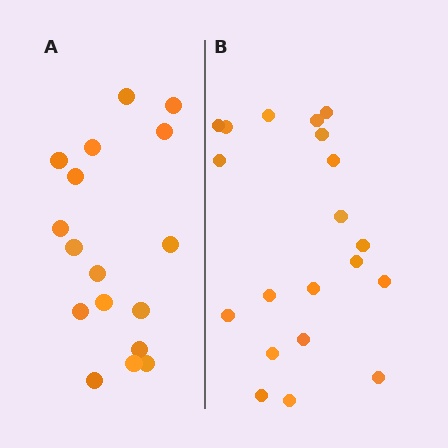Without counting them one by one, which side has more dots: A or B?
Region B (the right region) has more dots.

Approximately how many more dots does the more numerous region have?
Region B has just a few more — roughly 2 or 3 more dots than region A.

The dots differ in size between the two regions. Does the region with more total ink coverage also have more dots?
No. Region A has more total ink coverage because its dots are larger, but region B actually contains more individual dots. Total area can be misleading — the number of items is what matters here.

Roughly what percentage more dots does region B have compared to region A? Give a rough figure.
About 20% more.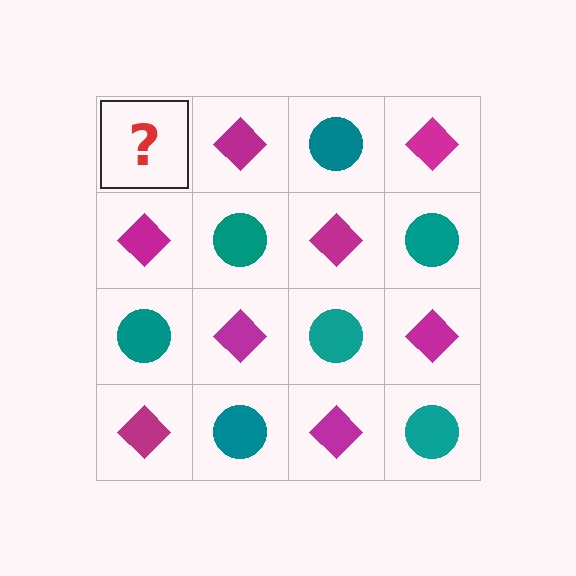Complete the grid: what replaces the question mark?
The question mark should be replaced with a teal circle.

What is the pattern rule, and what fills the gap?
The rule is that it alternates teal circle and magenta diamond in a checkerboard pattern. The gap should be filled with a teal circle.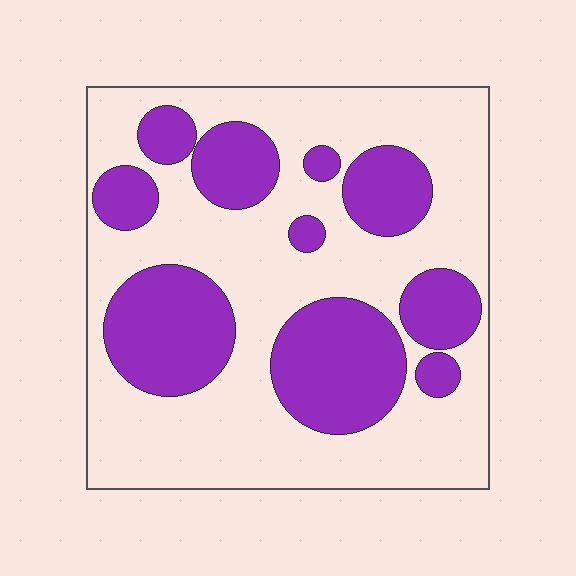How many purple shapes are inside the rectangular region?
10.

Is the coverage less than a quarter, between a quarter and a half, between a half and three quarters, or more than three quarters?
Between a quarter and a half.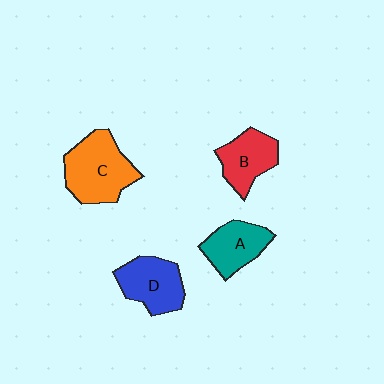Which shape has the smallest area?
Shape A (teal).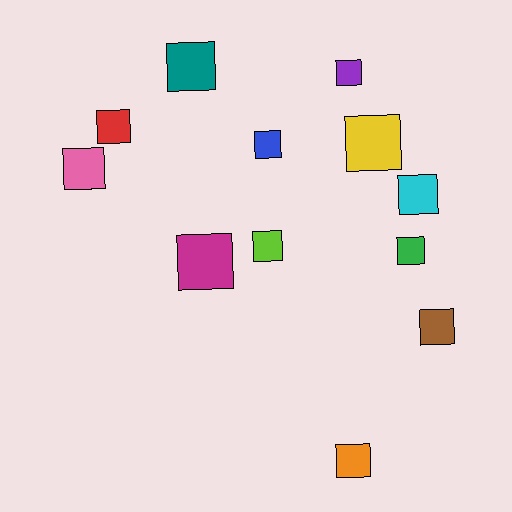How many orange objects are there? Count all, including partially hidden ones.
There is 1 orange object.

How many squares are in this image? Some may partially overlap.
There are 12 squares.